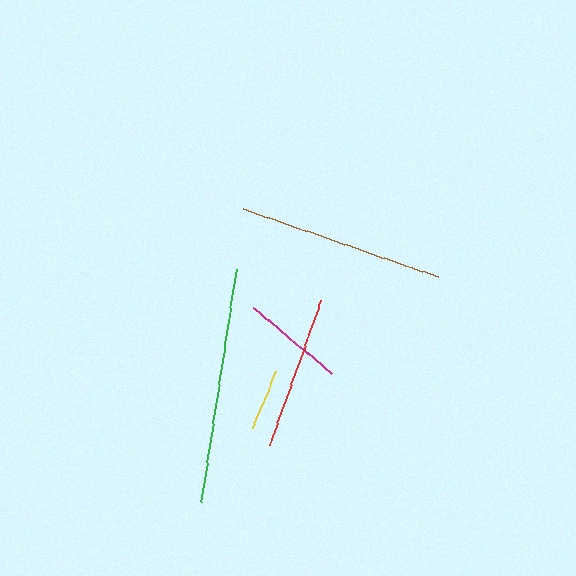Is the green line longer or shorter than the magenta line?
The green line is longer than the magenta line.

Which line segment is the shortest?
The yellow line is the shortest at approximately 61 pixels.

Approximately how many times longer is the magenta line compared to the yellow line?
The magenta line is approximately 1.7 times the length of the yellow line.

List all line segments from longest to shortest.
From longest to shortest: green, brown, red, magenta, yellow.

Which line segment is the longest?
The green line is the longest at approximately 235 pixels.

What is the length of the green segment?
The green segment is approximately 235 pixels long.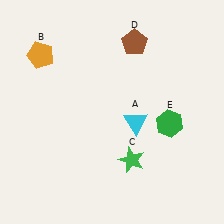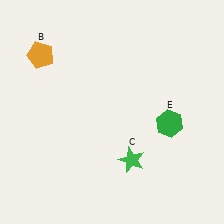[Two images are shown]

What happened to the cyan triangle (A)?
The cyan triangle (A) was removed in Image 2. It was in the bottom-right area of Image 1.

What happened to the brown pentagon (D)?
The brown pentagon (D) was removed in Image 2. It was in the top-right area of Image 1.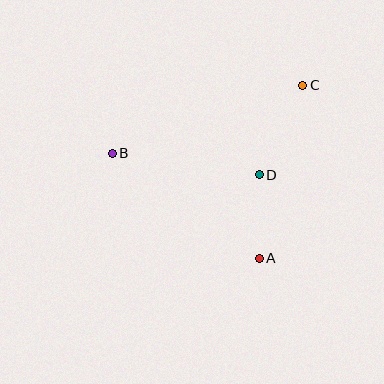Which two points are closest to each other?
Points A and D are closest to each other.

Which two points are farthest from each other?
Points B and C are farthest from each other.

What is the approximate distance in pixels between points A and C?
The distance between A and C is approximately 178 pixels.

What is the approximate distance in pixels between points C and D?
The distance between C and D is approximately 99 pixels.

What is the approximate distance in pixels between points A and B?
The distance between A and B is approximately 181 pixels.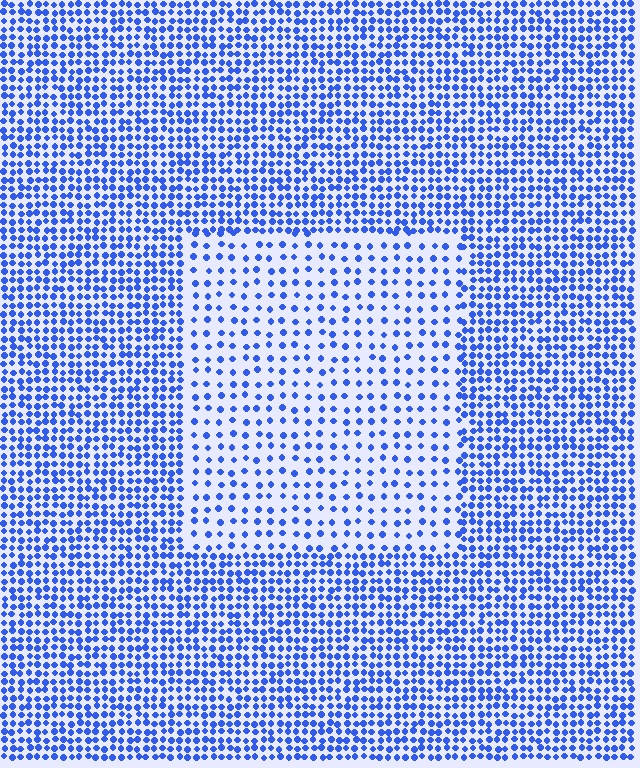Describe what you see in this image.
The image contains small blue elements arranged at two different densities. A rectangle-shaped region is visible where the elements are less densely packed than the surrounding area.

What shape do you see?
I see a rectangle.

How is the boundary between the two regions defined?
The boundary is defined by a change in element density (approximately 2.3x ratio). All elements are the same color, size, and shape.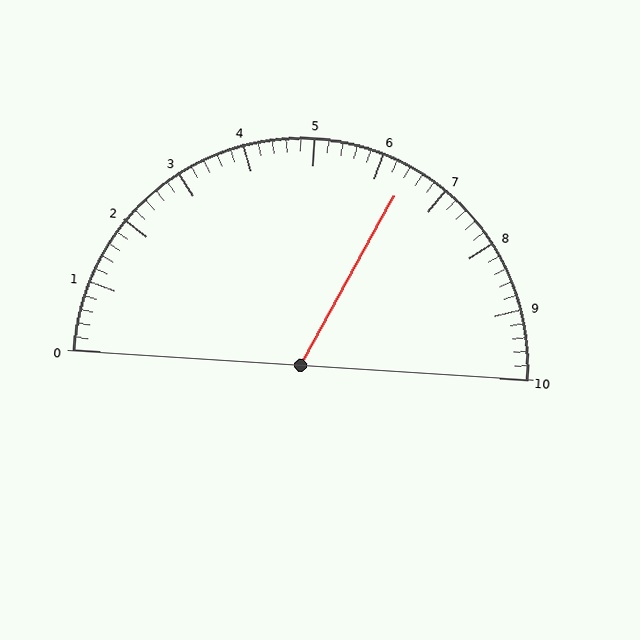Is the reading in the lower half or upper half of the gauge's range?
The reading is in the upper half of the range (0 to 10).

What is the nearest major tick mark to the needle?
The nearest major tick mark is 6.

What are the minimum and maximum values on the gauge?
The gauge ranges from 0 to 10.